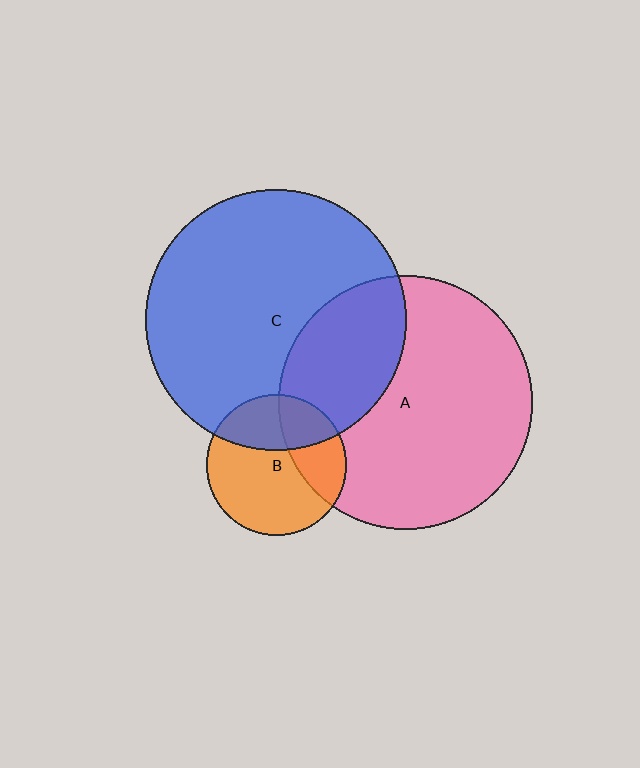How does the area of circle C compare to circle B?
Approximately 3.5 times.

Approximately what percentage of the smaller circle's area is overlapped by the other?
Approximately 30%.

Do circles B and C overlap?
Yes.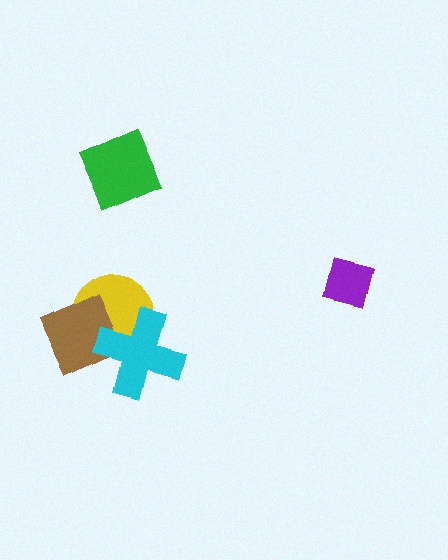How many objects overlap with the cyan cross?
2 objects overlap with the cyan cross.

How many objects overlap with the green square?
0 objects overlap with the green square.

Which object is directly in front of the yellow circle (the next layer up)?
The brown square is directly in front of the yellow circle.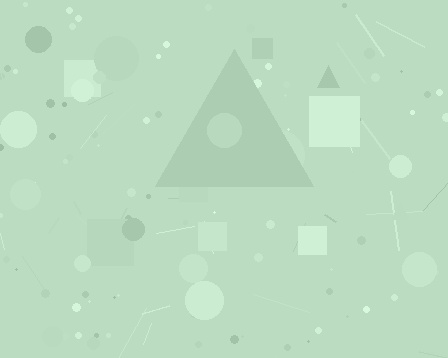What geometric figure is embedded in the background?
A triangle is embedded in the background.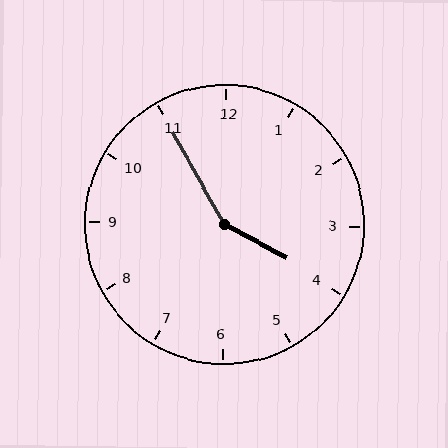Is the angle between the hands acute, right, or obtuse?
It is obtuse.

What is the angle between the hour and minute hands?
Approximately 148 degrees.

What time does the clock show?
3:55.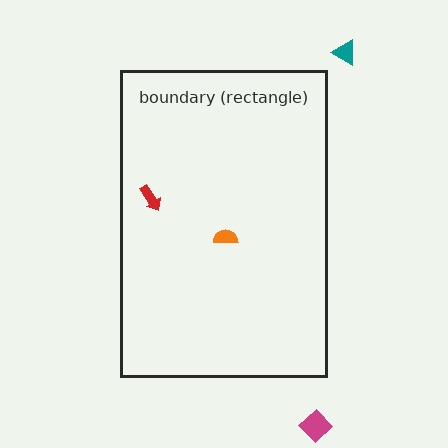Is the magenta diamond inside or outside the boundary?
Outside.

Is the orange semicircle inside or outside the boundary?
Inside.